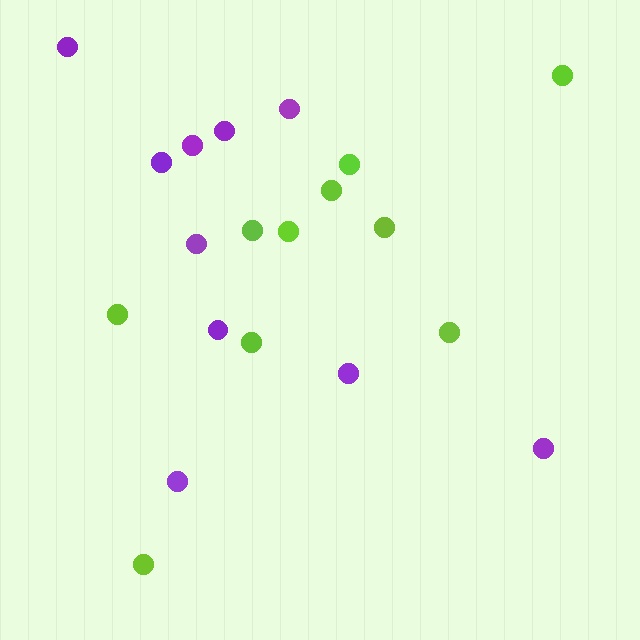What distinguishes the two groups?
There are 2 groups: one group of purple circles (10) and one group of lime circles (10).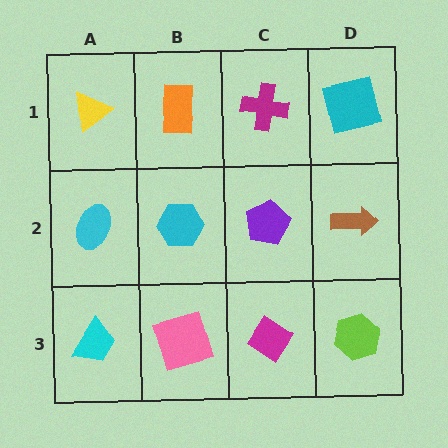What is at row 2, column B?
A cyan hexagon.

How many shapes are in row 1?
4 shapes.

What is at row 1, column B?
An orange rectangle.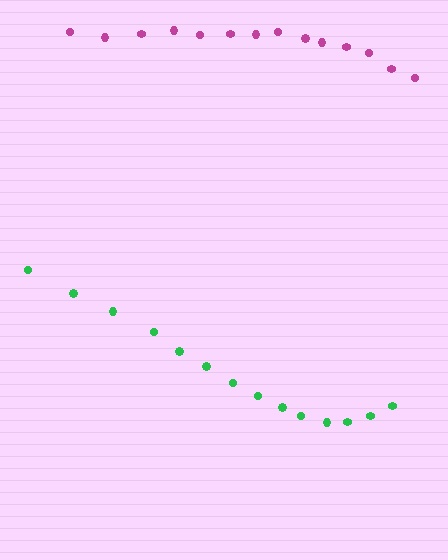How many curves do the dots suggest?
There are 2 distinct paths.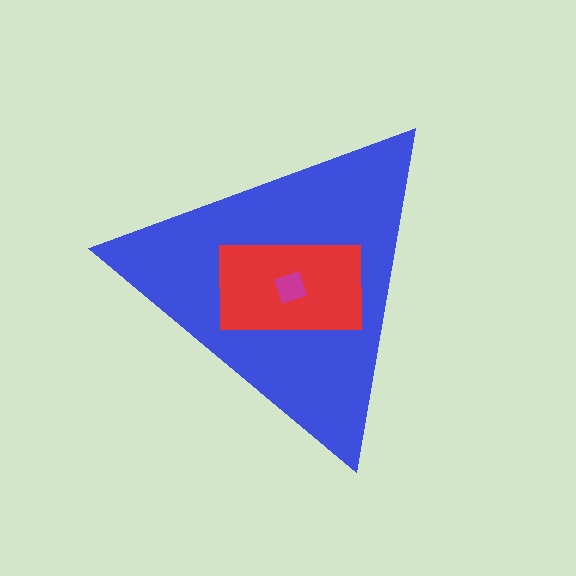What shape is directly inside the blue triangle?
The red rectangle.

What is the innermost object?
The magenta diamond.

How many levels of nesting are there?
3.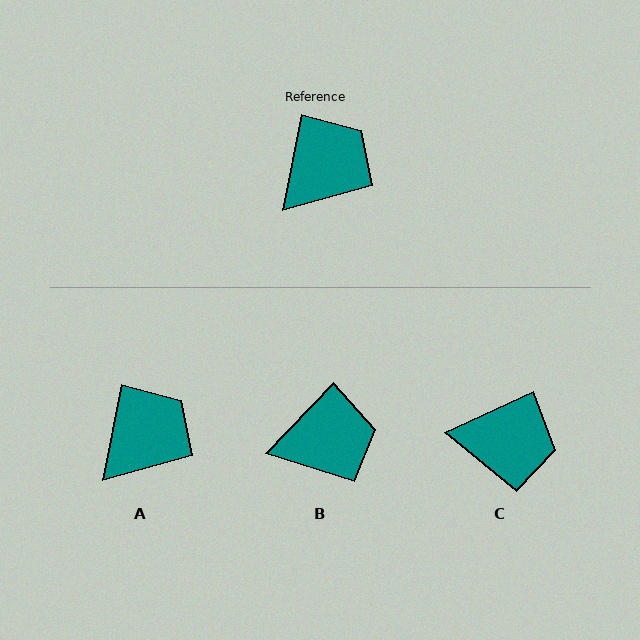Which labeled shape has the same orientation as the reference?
A.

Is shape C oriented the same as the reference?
No, it is off by about 55 degrees.